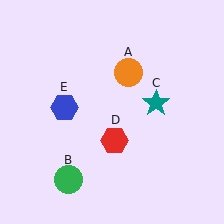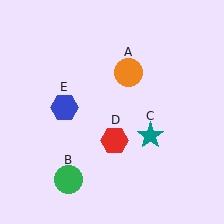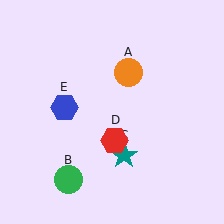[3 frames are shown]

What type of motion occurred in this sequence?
The teal star (object C) rotated clockwise around the center of the scene.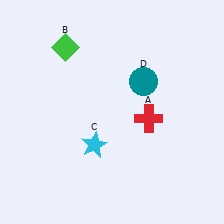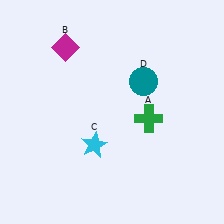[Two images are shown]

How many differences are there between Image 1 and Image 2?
There are 2 differences between the two images.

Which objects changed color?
A changed from red to green. B changed from green to magenta.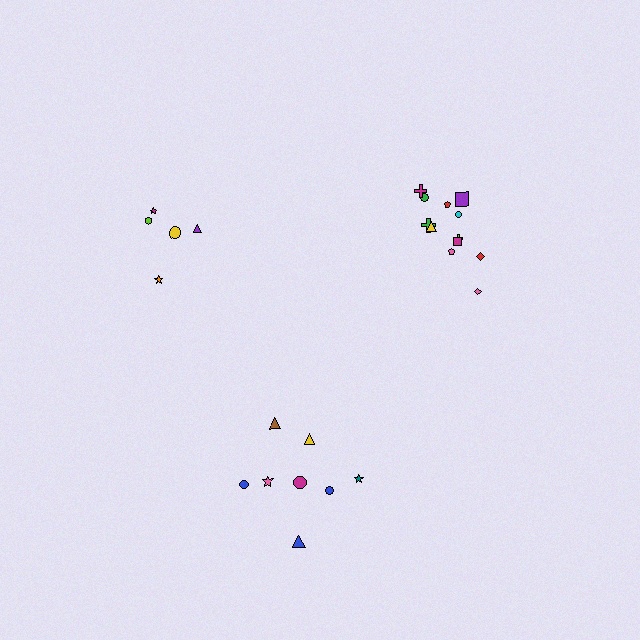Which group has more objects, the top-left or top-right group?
The top-right group.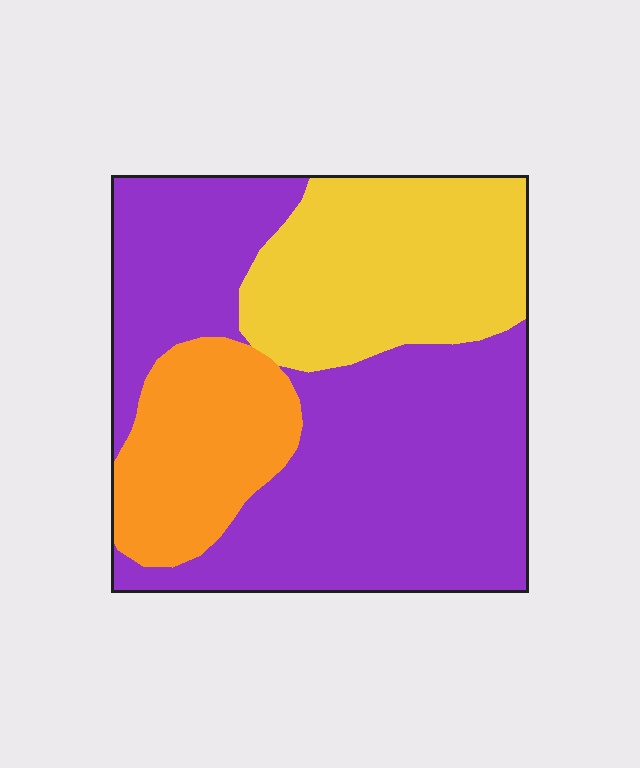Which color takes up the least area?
Orange, at roughly 20%.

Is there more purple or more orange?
Purple.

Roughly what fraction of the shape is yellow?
Yellow covers around 25% of the shape.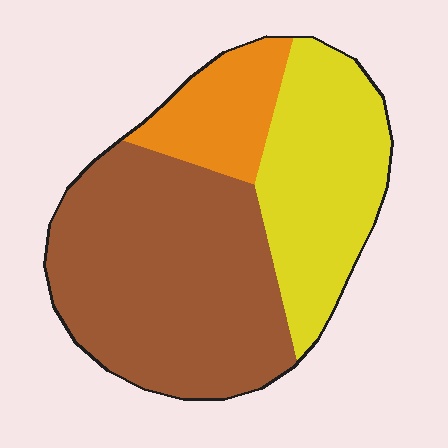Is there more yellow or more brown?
Brown.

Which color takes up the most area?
Brown, at roughly 55%.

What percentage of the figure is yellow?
Yellow covers around 30% of the figure.